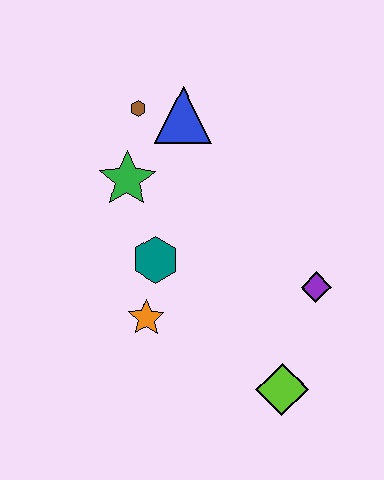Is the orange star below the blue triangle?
Yes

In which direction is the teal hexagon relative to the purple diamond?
The teal hexagon is to the left of the purple diamond.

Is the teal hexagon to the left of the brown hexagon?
No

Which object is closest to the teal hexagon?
The orange star is closest to the teal hexagon.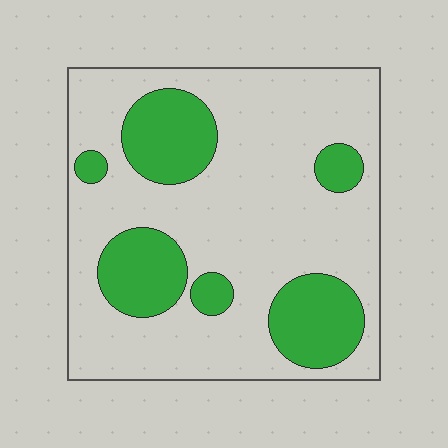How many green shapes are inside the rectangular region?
6.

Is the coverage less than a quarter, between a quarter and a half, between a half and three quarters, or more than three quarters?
Between a quarter and a half.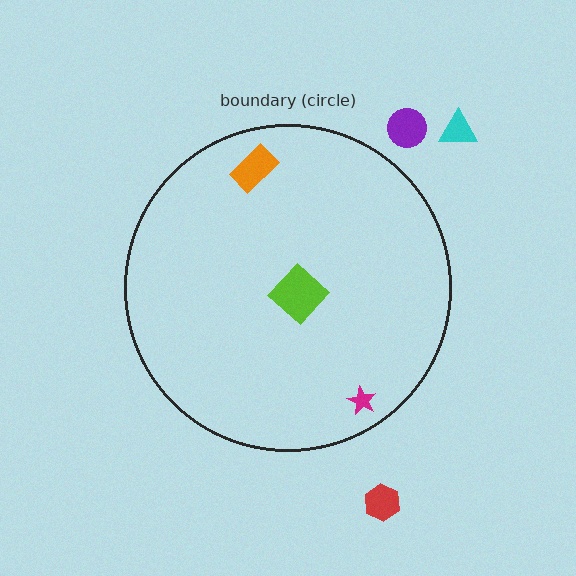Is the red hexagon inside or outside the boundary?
Outside.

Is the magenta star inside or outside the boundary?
Inside.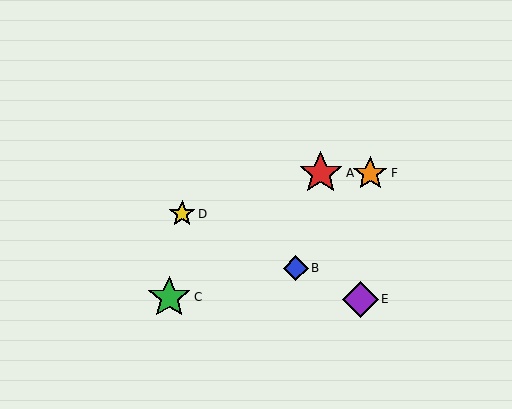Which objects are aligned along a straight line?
Objects B, D, E are aligned along a straight line.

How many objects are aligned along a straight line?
3 objects (B, D, E) are aligned along a straight line.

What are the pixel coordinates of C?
Object C is at (169, 297).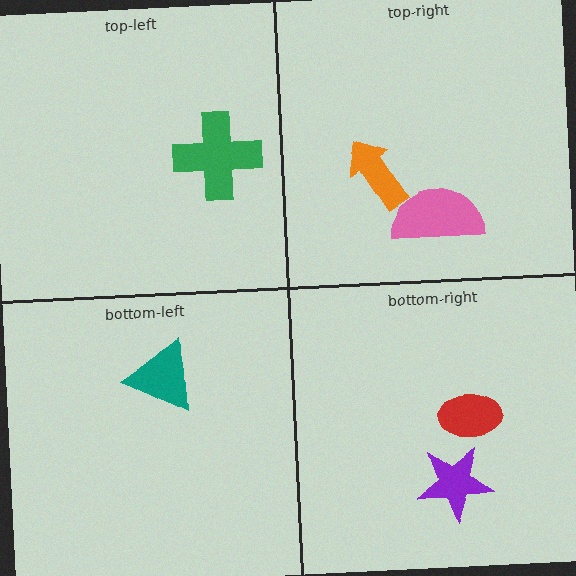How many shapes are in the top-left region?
1.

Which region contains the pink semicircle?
The top-right region.